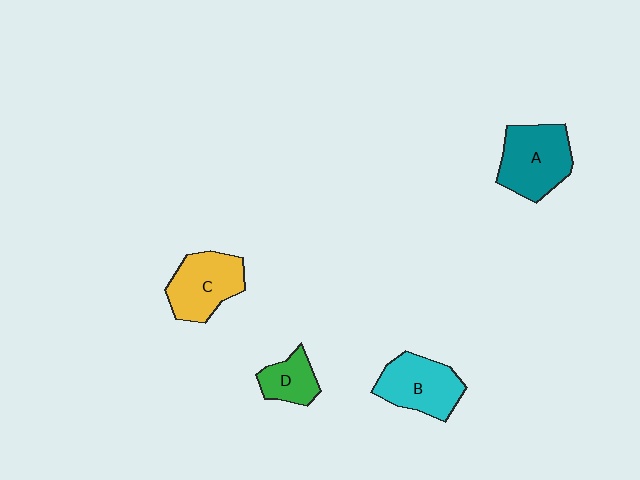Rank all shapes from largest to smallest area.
From largest to smallest: A (teal), B (cyan), C (yellow), D (green).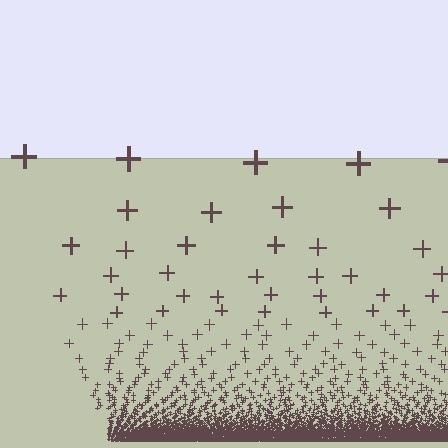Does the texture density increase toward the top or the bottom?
Density increases toward the bottom.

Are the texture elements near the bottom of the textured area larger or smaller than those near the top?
Smaller. The gradient is inverted — elements near the bottom are smaller and denser.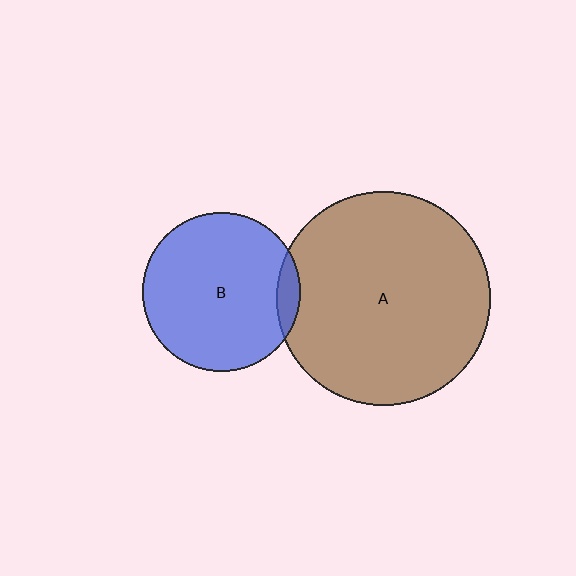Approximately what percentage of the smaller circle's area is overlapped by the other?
Approximately 5%.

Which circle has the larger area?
Circle A (brown).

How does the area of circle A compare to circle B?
Approximately 1.8 times.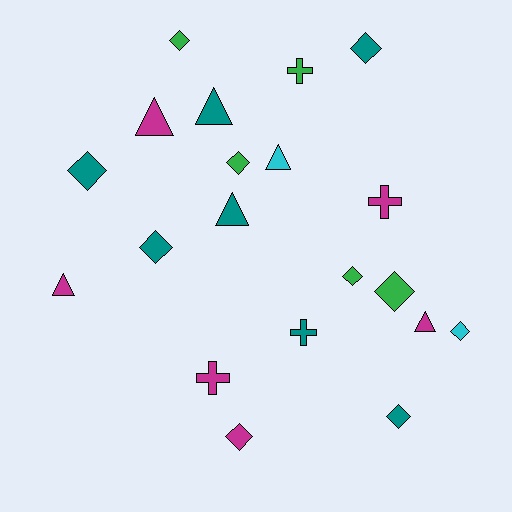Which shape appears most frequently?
Diamond, with 10 objects.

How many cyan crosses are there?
There are no cyan crosses.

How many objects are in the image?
There are 20 objects.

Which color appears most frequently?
Teal, with 7 objects.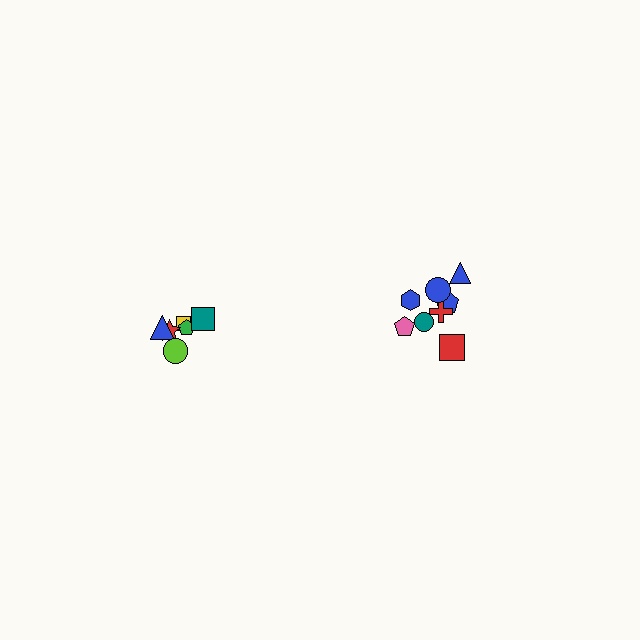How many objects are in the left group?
There are 6 objects.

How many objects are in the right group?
There are 8 objects.